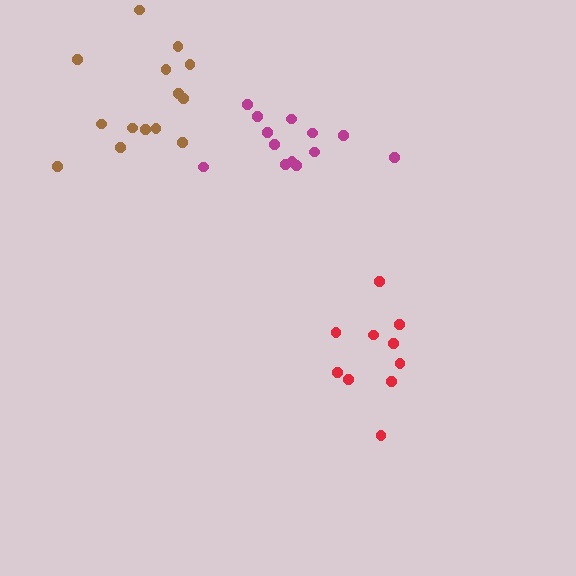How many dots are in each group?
Group 1: 10 dots, Group 2: 14 dots, Group 3: 13 dots (37 total).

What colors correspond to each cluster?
The clusters are colored: red, brown, magenta.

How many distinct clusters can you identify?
There are 3 distinct clusters.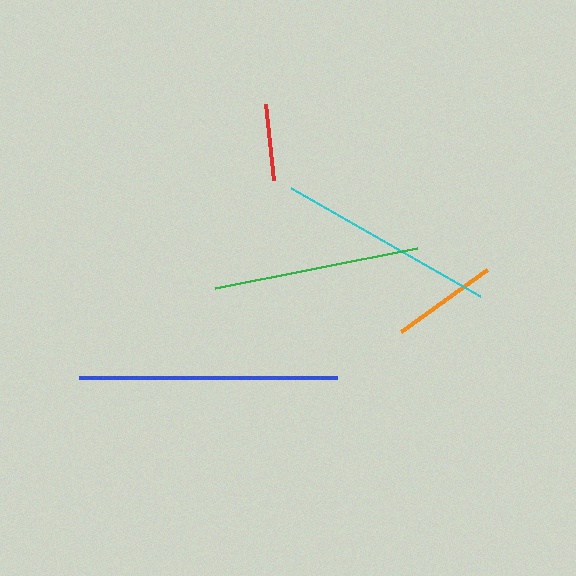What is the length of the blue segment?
The blue segment is approximately 258 pixels long.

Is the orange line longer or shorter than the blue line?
The blue line is longer than the orange line.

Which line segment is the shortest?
The red line is the shortest at approximately 76 pixels.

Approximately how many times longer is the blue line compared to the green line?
The blue line is approximately 1.3 times the length of the green line.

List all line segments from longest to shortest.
From longest to shortest: blue, cyan, green, orange, red.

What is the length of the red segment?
The red segment is approximately 76 pixels long.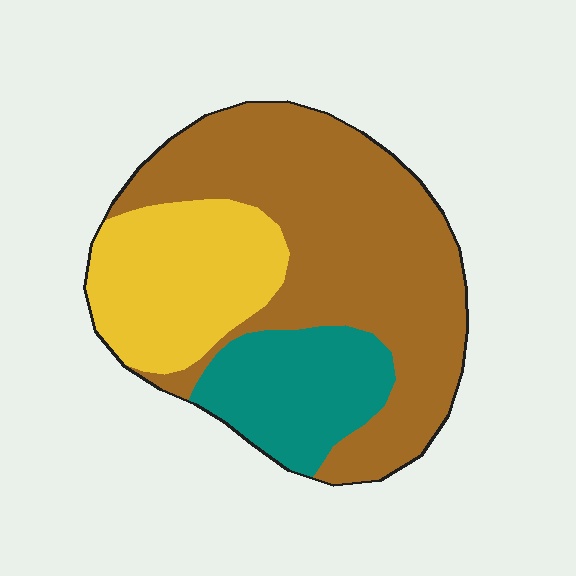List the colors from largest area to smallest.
From largest to smallest: brown, yellow, teal.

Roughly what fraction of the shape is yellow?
Yellow takes up about one quarter (1/4) of the shape.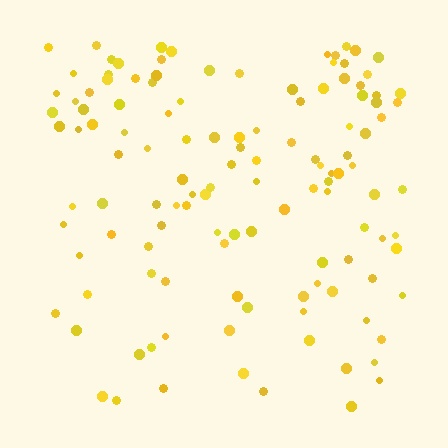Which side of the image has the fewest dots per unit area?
The bottom.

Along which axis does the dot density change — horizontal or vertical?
Vertical.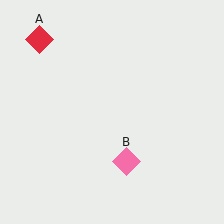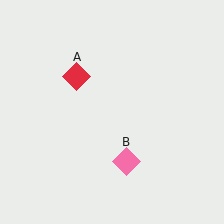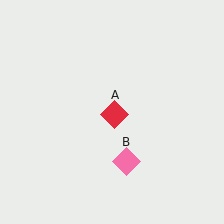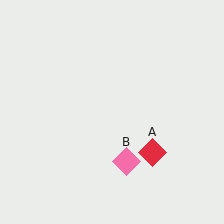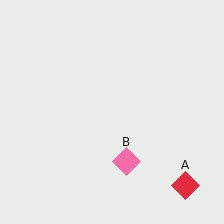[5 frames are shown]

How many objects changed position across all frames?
1 object changed position: red diamond (object A).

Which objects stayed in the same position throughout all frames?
Pink diamond (object B) remained stationary.